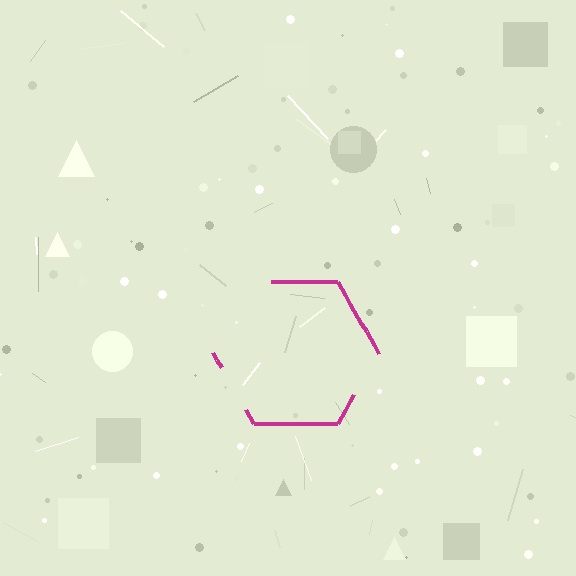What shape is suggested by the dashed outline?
The dashed outline suggests a hexagon.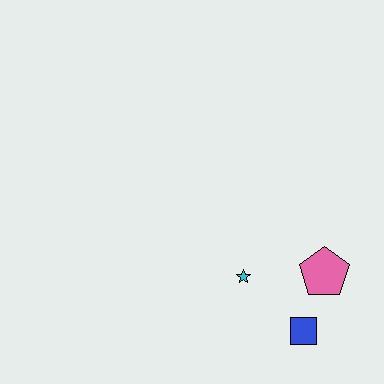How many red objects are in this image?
There are no red objects.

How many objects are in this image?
There are 3 objects.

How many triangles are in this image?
There are no triangles.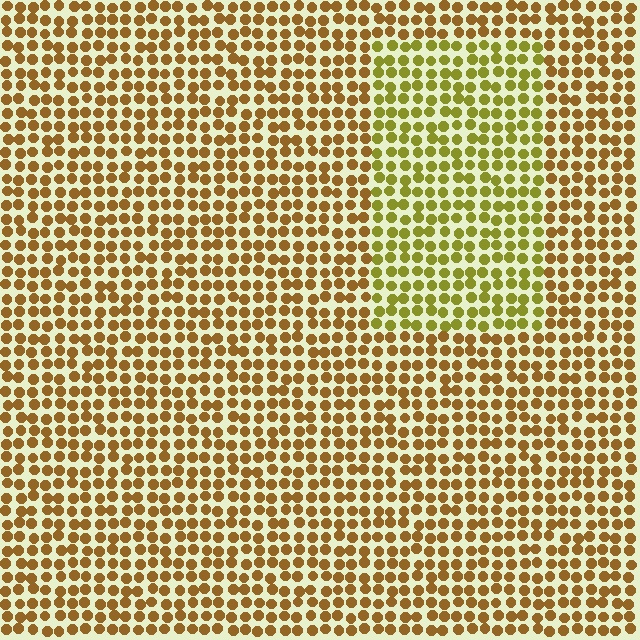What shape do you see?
I see a rectangle.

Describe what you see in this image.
The image is filled with small brown elements in a uniform arrangement. A rectangle-shaped region is visible where the elements are tinted to a slightly different hue, forming a subtle color boundary.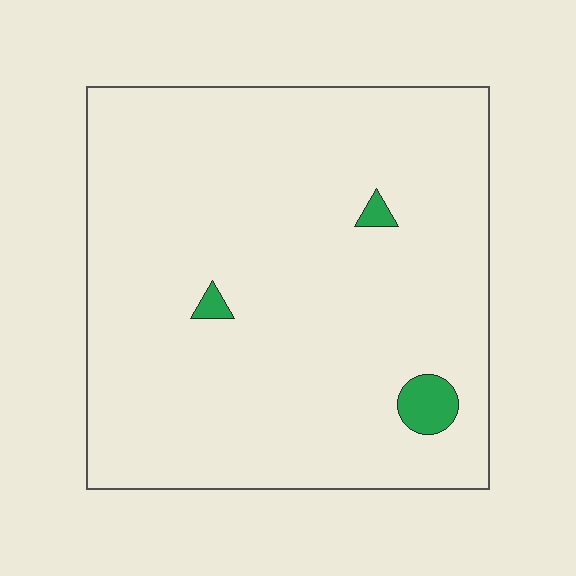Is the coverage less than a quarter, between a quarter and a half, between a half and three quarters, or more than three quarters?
Less than a quarter.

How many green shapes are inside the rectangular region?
3.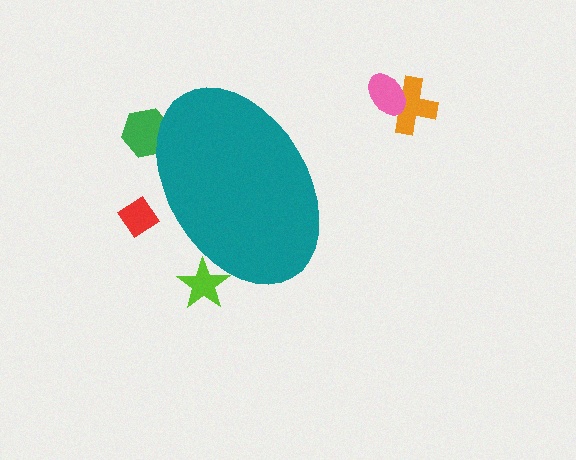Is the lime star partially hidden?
Yes, the lime star is partially hidden behind the teal ellipse.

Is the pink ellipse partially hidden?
No, the pink ellipse is fully visible.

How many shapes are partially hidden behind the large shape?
3 shapes are partially hidden.